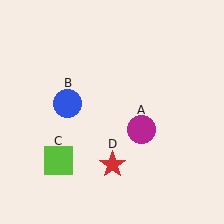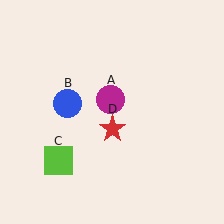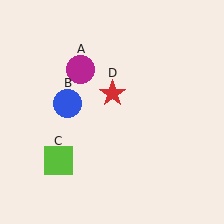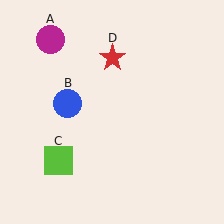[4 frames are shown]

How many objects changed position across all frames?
2 objects changed position: magenta circle (object A), red star (object D).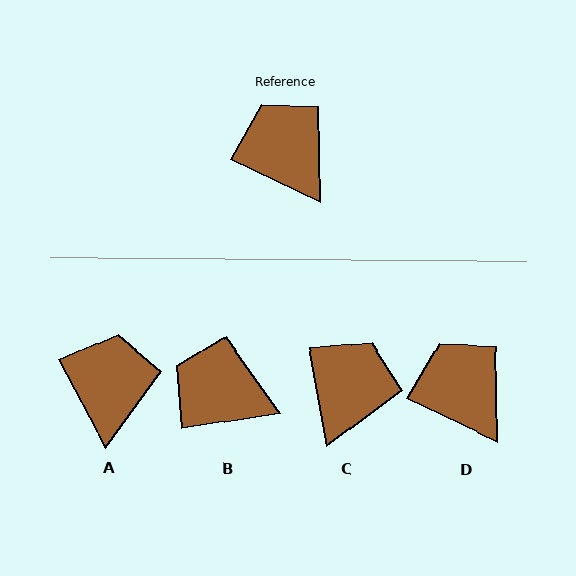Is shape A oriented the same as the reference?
No, it is off by about 37 degrees.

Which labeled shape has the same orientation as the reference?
D.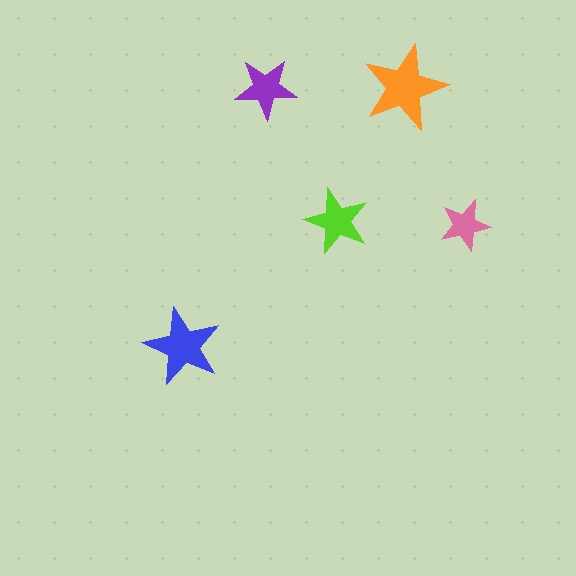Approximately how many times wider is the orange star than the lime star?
About 1.5 times wider.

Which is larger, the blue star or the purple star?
The blue one.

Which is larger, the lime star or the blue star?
The blue one.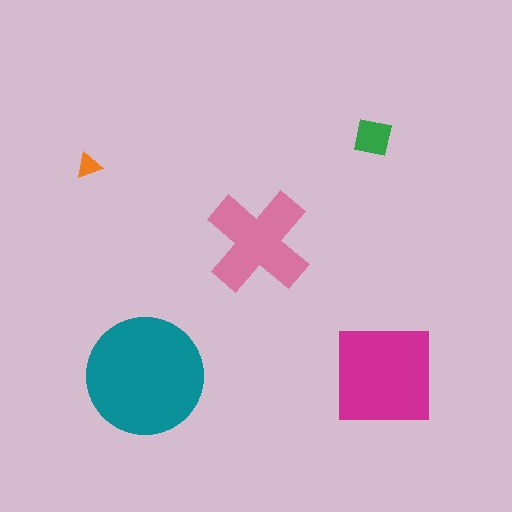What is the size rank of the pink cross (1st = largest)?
3rd.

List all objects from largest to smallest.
The teal circle, the magenta square, the pink cross, the green square, the orange triangle.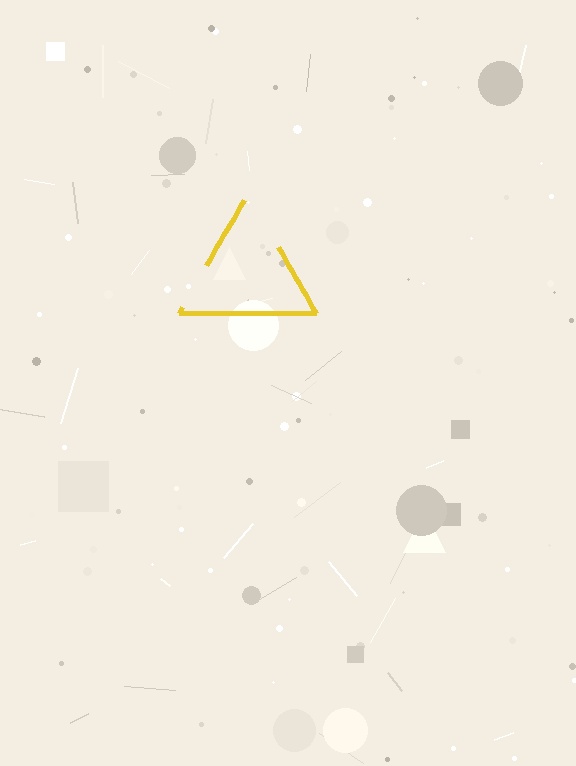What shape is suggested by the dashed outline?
The dashed outline suggests a triangle.